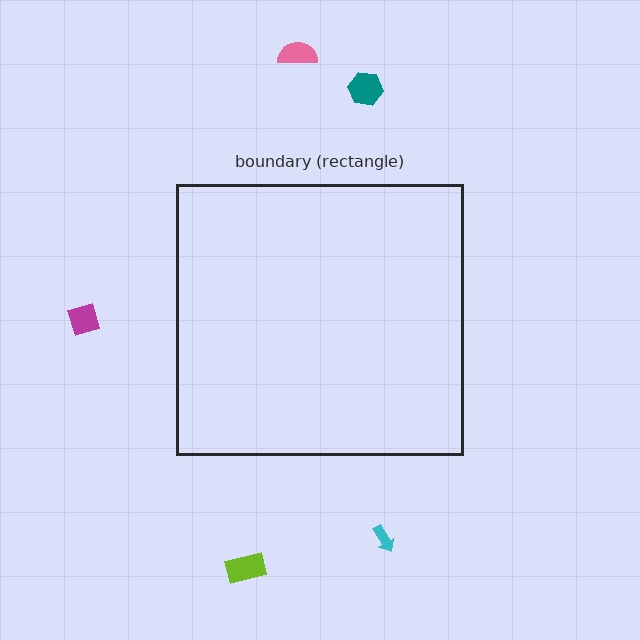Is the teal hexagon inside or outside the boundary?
Outside.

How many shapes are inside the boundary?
0 inside, 5 outside.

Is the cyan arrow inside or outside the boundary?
Outside.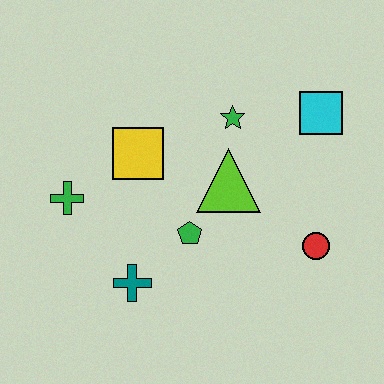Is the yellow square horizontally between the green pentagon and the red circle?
No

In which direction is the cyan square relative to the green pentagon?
The cyan square is to the right of the green pentagon.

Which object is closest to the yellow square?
The green cross is closest to the yellow square.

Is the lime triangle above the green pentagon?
Yes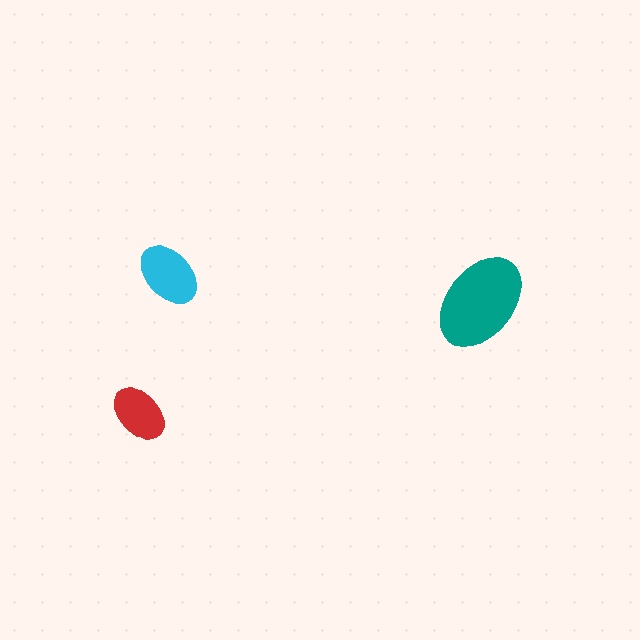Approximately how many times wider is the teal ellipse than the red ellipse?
About 1.5 times wider.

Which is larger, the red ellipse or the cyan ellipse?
The cyan one.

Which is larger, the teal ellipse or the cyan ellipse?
The teal one.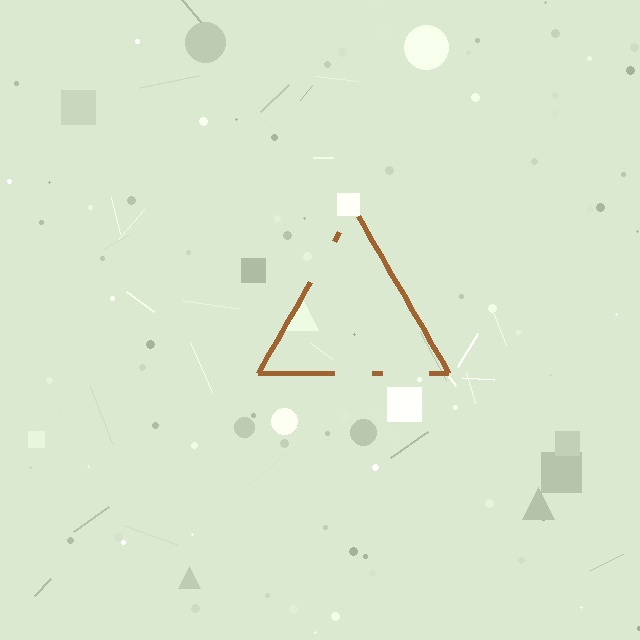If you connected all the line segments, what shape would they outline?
They would outline a triangle.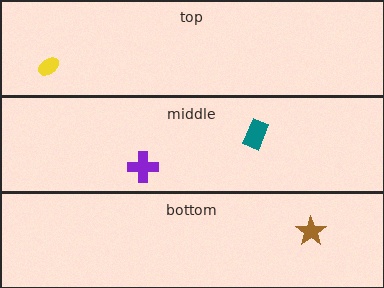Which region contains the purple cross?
The middle region.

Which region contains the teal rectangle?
The middle region.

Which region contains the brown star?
The bottom region.